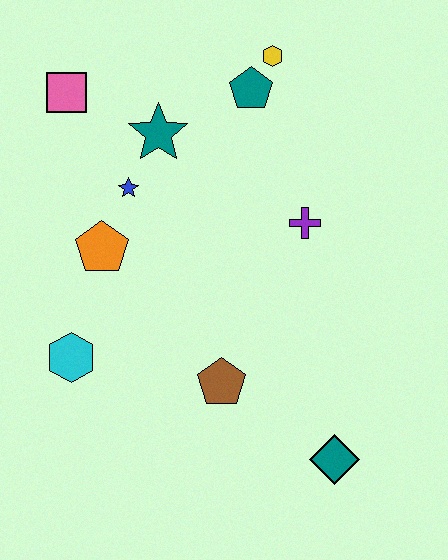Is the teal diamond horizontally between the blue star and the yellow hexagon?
No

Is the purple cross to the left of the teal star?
No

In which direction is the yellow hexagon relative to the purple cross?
The yellow hexagon is above the purple cross.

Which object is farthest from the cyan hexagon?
The yellow hexagon is farthest from the cyan hexagon.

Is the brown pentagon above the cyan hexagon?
No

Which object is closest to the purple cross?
The teal pentagon is closest to the purple cross.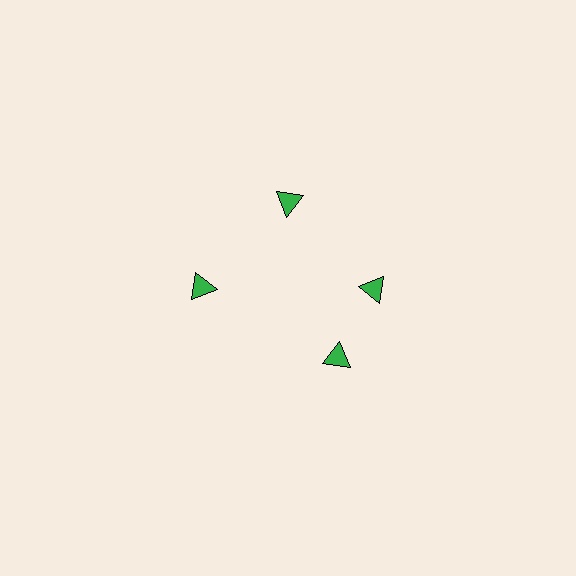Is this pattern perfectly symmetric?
No. The 4 green triangles are arranged in a ring, but one element near the 6 o'clock position is rotated out of alignment along the ring, breaking the 4-fold rotational symmetry.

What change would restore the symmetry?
The symmetry would be restored by rotating it back into even spacing with its neighbors so that all 4 triangles sit at equal angles and equal distance from the center.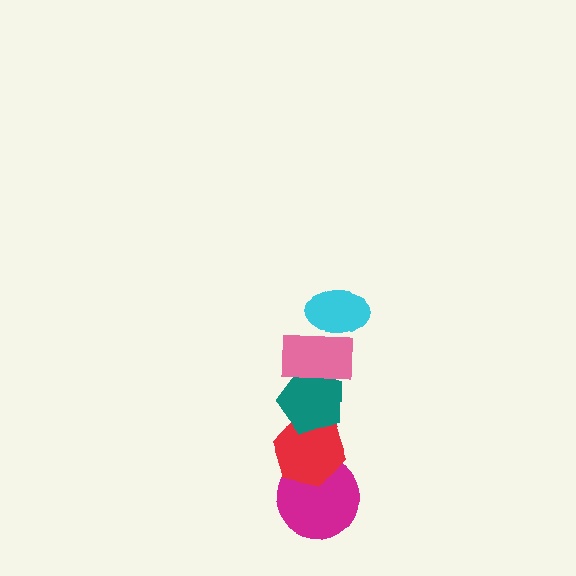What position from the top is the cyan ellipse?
The cyan ellipse is 1st from the top.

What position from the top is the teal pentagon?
The teal pentagon is 3rd from the top.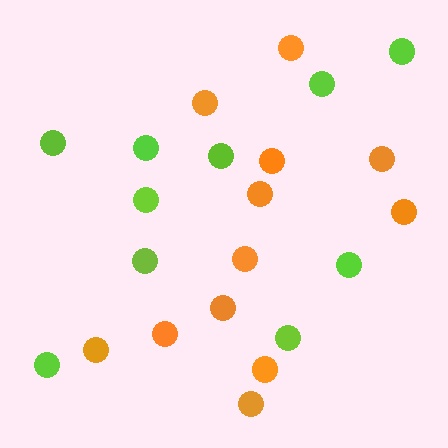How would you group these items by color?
There are 2 groups: one group of orange circles (12) and one group of lime circles (10).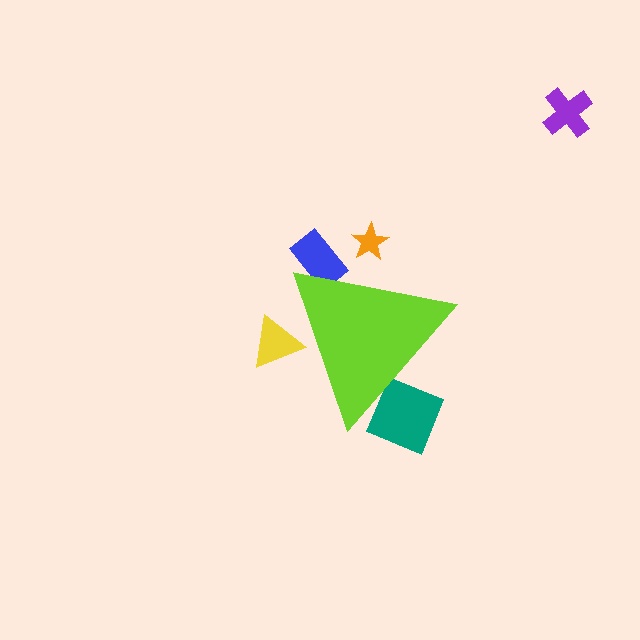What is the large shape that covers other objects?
A lime triangle.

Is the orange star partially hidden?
Yes, the orange star is partially hidden behind the lime triangle.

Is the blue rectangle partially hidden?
Yes, the blue rectangle is partially hidden behind the lime triangle.